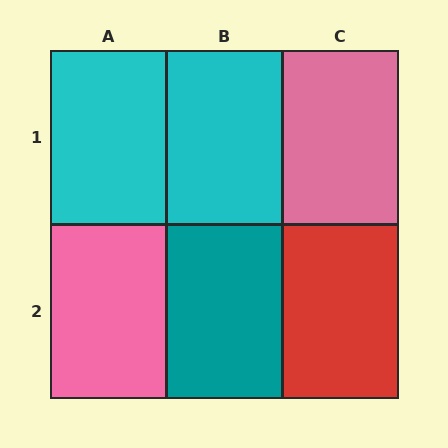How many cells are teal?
1 cell is teal.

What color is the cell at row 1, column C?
Pink.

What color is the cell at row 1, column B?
Cyan.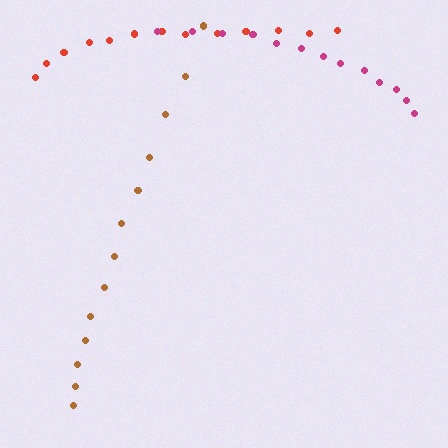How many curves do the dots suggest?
There are 3 distinct paths.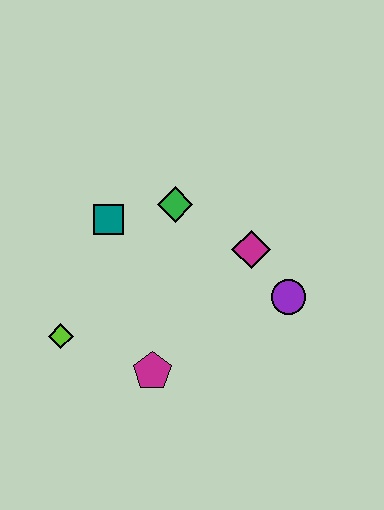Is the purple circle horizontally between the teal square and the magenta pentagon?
No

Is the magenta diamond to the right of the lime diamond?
Yes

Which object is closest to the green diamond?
The teal square is closest to the green diamond.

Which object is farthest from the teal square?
The purple circle is farthest from the teal square.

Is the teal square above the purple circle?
Yes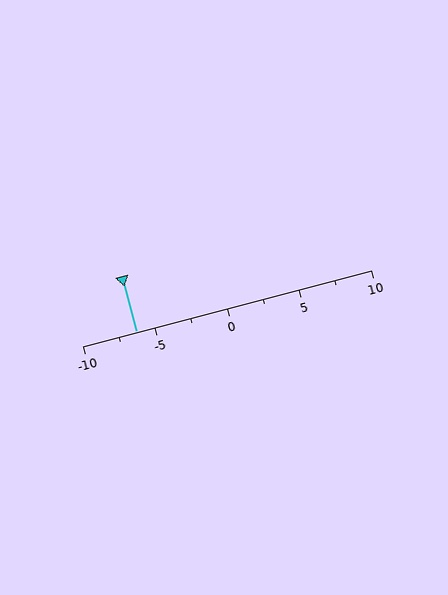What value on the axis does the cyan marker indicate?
The marker indicates approximately -6.2.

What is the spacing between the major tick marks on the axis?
The major ticks are spaced 5 apart.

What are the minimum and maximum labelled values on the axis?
The axis runs from -10 to 10.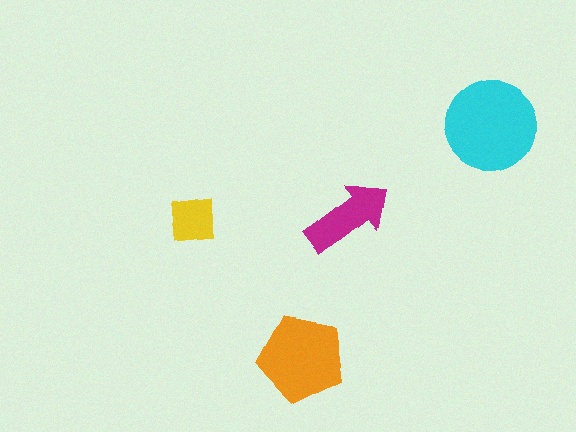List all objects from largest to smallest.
The cyan circle, the orange pentagon, the magenta arrow, the yellow square.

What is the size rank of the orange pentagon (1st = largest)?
2nd.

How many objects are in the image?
There are 4 objects in the image.